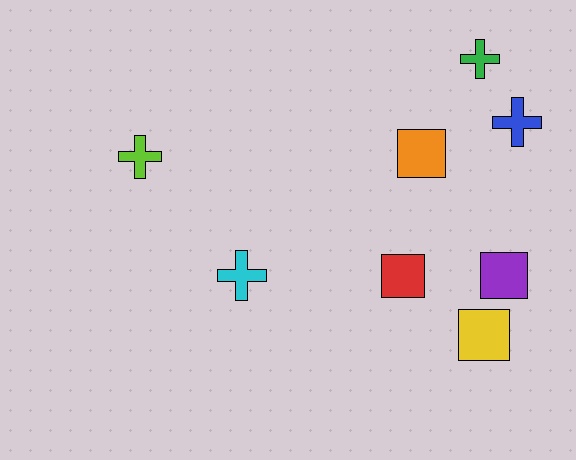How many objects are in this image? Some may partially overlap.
There are 8 objects.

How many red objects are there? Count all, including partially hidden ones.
There is 1 red object.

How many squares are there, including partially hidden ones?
There are 4 squares.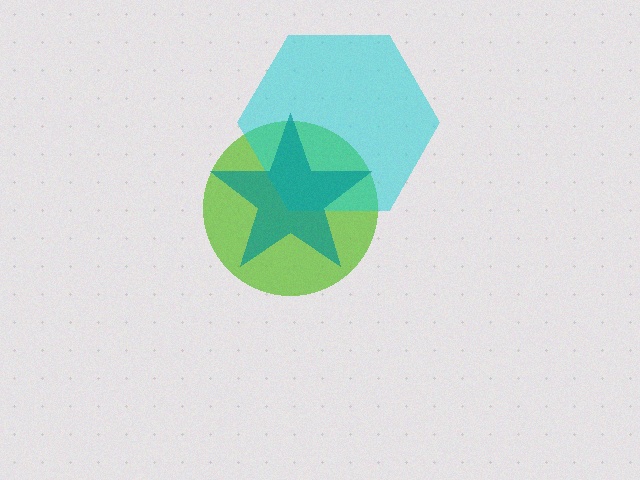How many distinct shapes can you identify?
There are 3 distinct shapes: a lime circle, a cyan hexagon, a teal star.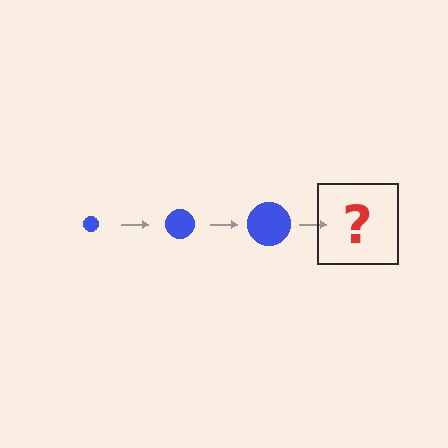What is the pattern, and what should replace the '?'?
The pattern is that the circle gets progressively larger each step. The '?' should be a blue circle, larger than the previous one.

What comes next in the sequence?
The next element should be a blue circle, larger than the previous one.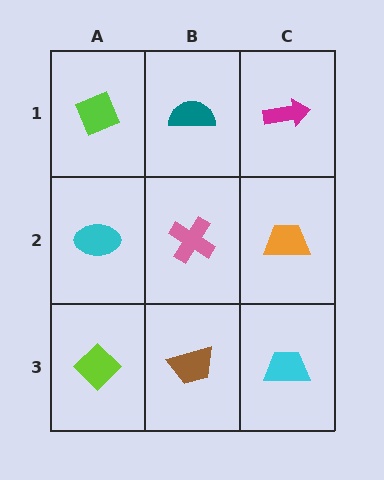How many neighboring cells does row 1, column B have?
3.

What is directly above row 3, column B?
A pink cross.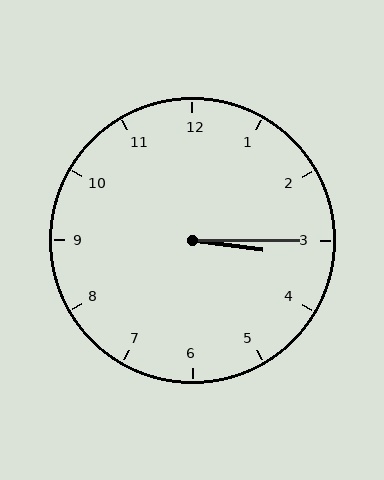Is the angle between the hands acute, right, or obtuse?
It is acute.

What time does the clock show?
3:15.